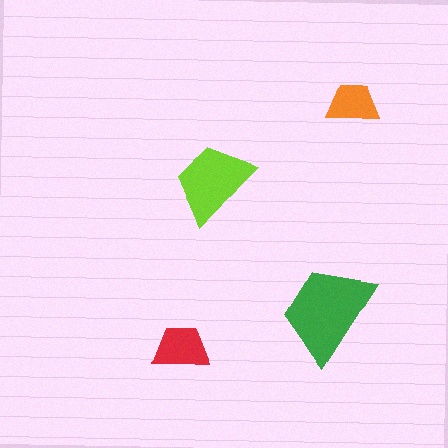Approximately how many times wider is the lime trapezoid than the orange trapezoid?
About 1.5 times wider.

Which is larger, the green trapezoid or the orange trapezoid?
The green one.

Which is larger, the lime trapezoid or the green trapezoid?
The green one.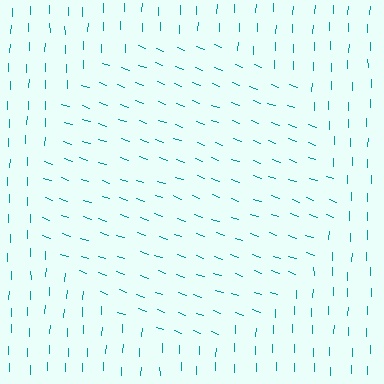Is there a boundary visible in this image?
Yes, there is a texture boundary formed by a change in line orientation.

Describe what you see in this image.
The image is filled with small teal line segments. A circle region in the image has lines oriented differently from the surrounding lines, creating a visible texture boundary.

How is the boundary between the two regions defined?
The boundary is defined purely by a change in line orientation (approximately 71 degrees difference). All lines are the same color and thickness.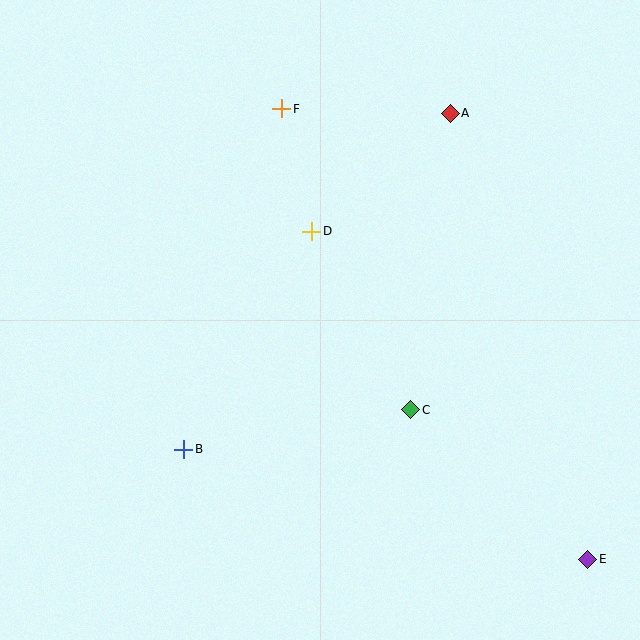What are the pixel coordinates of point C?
Point C is at (411, 410).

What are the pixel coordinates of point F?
Point F is at (282, 109).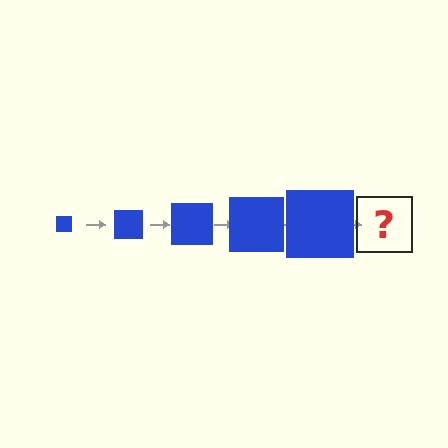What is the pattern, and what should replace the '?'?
The pattern is that the square gets progressively larger each step. The '?' should be a blue square, larger than the previous one.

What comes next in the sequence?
The next element should be a blue square, larger than the previous one.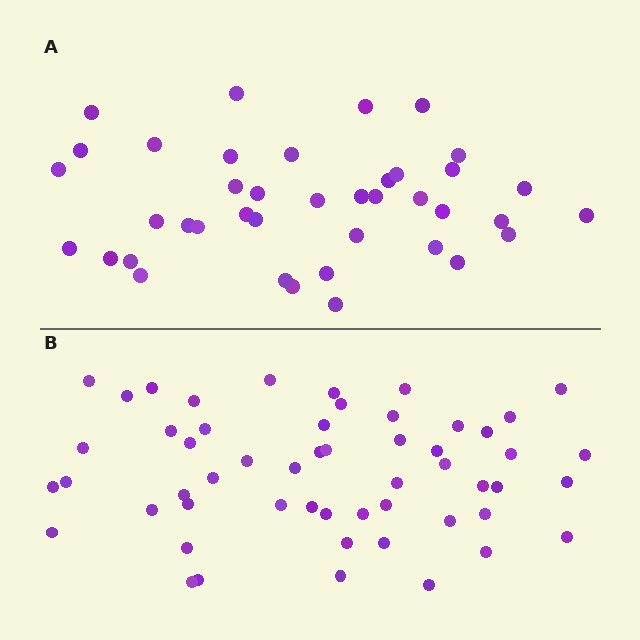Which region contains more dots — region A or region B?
Region B (the bottom region) has more dots.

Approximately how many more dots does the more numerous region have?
Region B has approximately 15 more dots than region A.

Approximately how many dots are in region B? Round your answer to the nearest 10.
About 50 dots. (The exact count is 54, which rounds to 50.)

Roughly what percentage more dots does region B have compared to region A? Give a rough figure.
About 35% more.